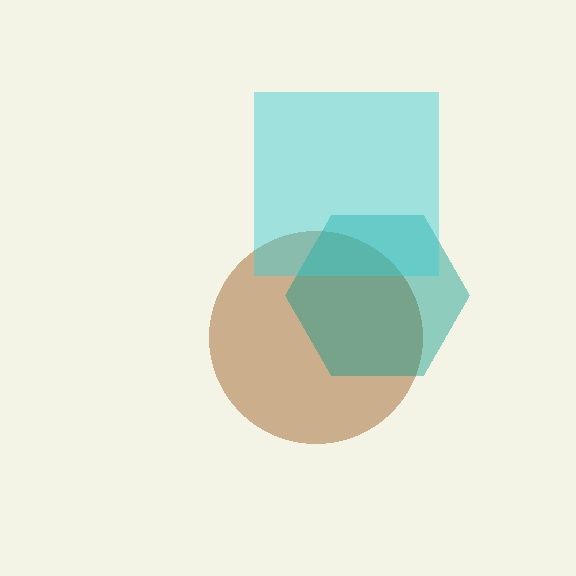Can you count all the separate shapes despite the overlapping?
Yes, there are 3 separate shapes.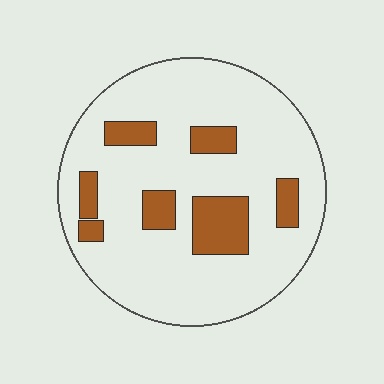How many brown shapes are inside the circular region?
7.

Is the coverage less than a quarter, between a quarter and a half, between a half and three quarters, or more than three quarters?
Less than a quarter.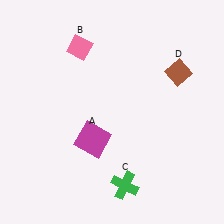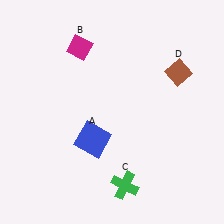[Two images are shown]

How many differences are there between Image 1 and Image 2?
There are 2 differences between the two images.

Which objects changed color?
A changed from magenta to blue. B changed from pink to magenta.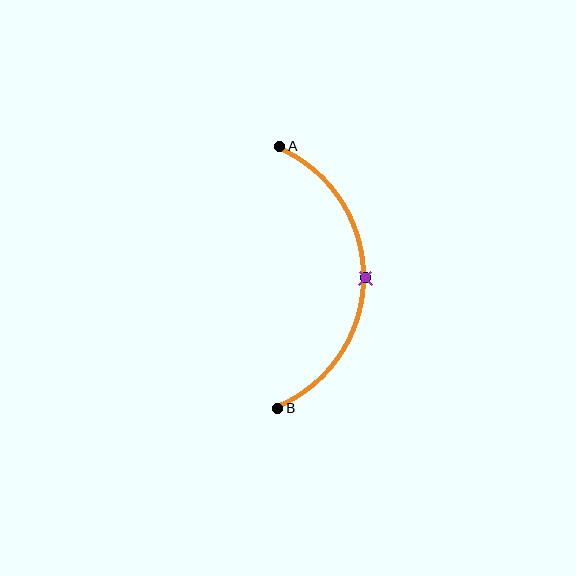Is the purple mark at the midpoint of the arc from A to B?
Yes. The purple mark lies on the arc at equal arc-length from both A and B — it is the arc midpoint.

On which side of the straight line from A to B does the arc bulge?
The arc bulges to the right of the straight line connecting A and B.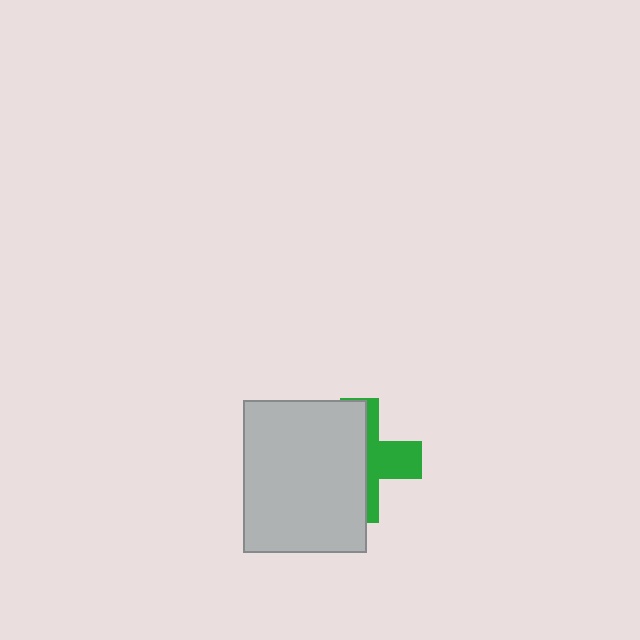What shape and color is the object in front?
The object in front is a light gray rectangle.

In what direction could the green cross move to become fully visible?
The green cross could move right. That would shift it out from behind the light gray rectangle entirely.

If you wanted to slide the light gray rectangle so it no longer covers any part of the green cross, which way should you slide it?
Slide it left — that is the most direct way to separate the two shapes.